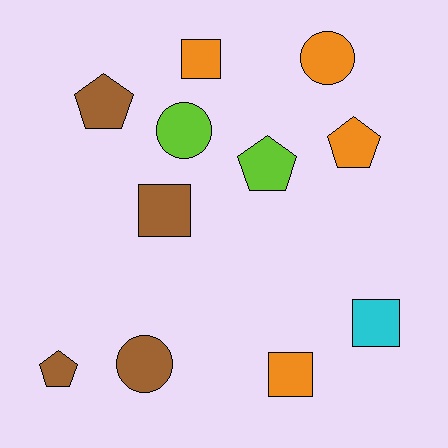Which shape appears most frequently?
Square, with 4 objects.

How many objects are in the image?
There are 11 objects.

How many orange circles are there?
There is 1 orange circle.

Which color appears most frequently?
Orange, with 4 objects.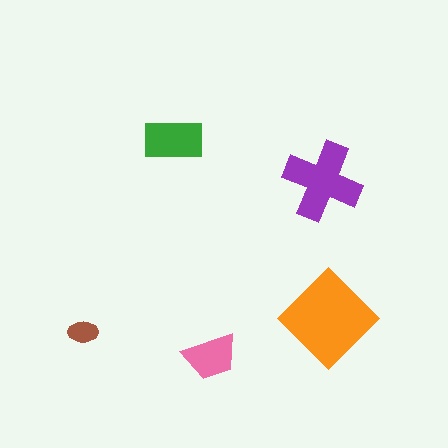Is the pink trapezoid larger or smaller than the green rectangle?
Smaller.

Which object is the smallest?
The brown ellipse.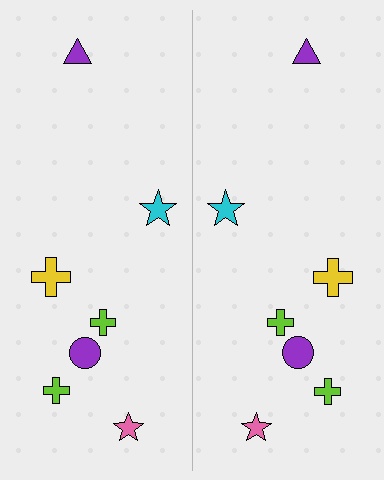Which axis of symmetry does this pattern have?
The pattern has a vertical axis of symmetry running through the center of the image.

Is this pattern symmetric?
Yes, this pattern has bilateral (reflection) symmetry.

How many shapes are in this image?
There are 14 shapes in this image.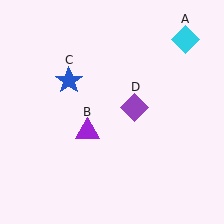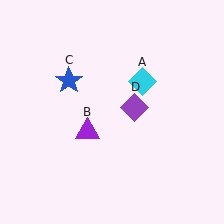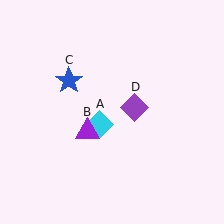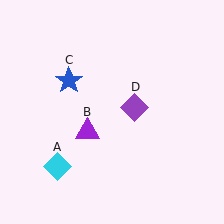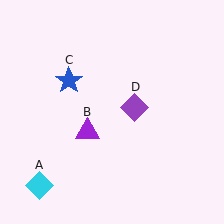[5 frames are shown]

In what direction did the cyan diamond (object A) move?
The cyan diamond (object A) moved down and to the left.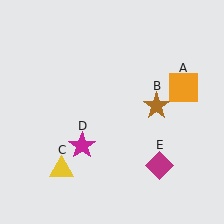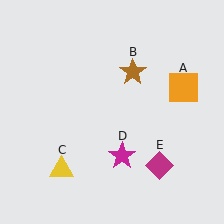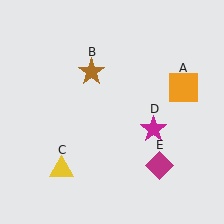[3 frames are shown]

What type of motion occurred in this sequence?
The brown star (object B), magenta star (object D) rotated counterclockwise around the center of the scene.